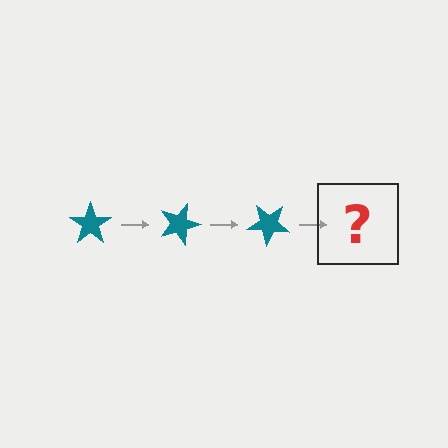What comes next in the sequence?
The next element should be a teal star rotated 60 degrees.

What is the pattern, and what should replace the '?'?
The pattern is that the star rotates 20 degrees each step. The '?' should be a teal star rotated 60 degrees.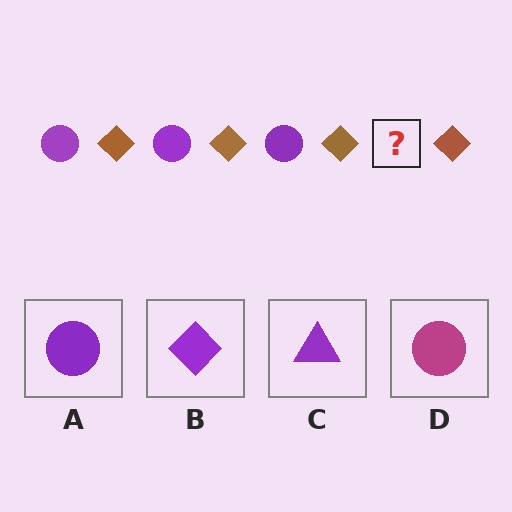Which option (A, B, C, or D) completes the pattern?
A.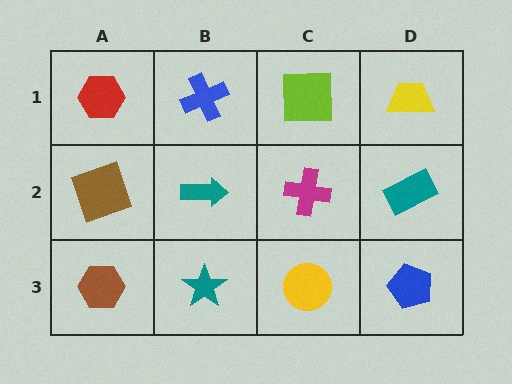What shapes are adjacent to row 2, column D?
A yellow trapezoid (row 1, column D), a blue pentagon (row 3, column D), a magenta cross (row 2, column C).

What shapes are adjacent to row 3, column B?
A teal arrow (row 2, column B), a brown hexagon (row 3, column A), a yellow circle (row 3, column C).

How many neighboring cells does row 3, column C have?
3.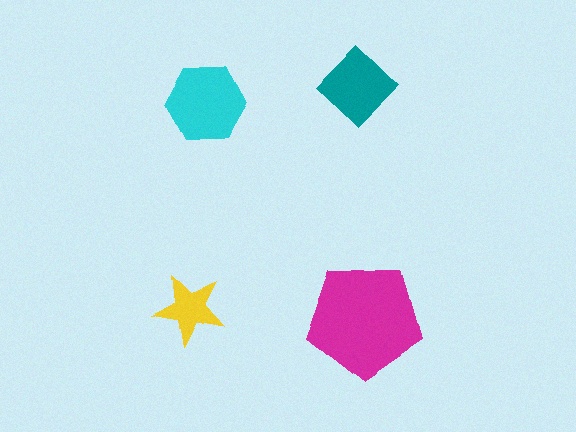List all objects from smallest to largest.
The yellow star, the teal diamond, the cyan hexagon, the magenta pentagon.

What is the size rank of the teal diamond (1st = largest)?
3rd.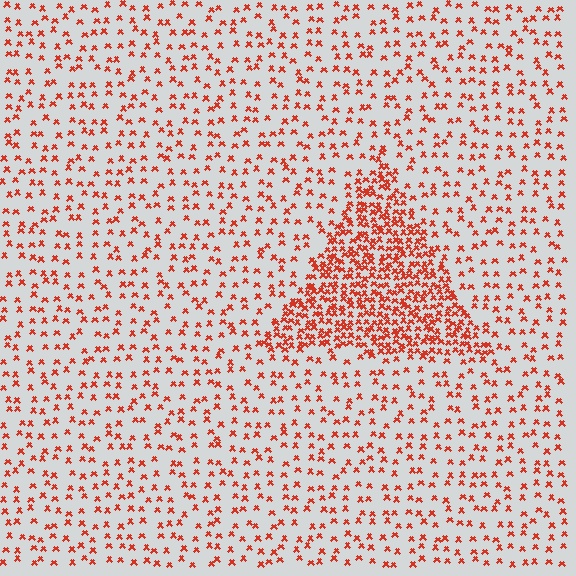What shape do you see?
I see a triangle.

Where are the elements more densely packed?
The elements are more densely packed inside the triangle boundary.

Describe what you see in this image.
The image contains small red elements arranged at two different densities. A triangle-shaped region is visible where the elements are more densely packed than the surrounding area.